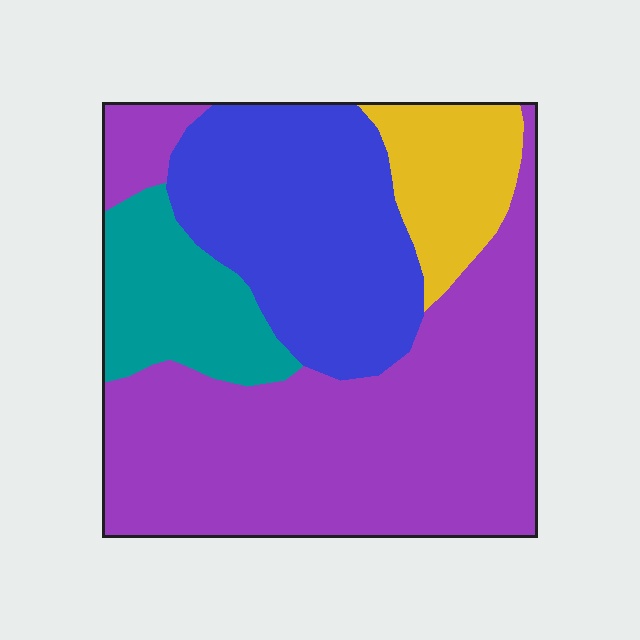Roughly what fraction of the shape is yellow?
Yellow takes up about one tenth (1/10) of the shape.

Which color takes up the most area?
Purple, at roughly 50%.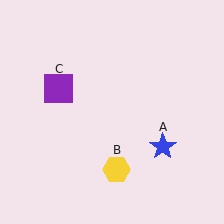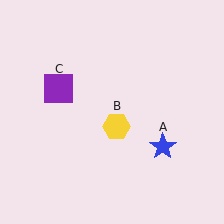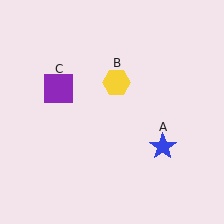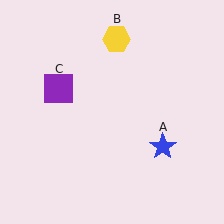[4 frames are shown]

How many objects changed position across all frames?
1 object changed position: yellow hexagon (object B).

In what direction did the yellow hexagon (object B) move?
The yellow hexagon (object B) moved up.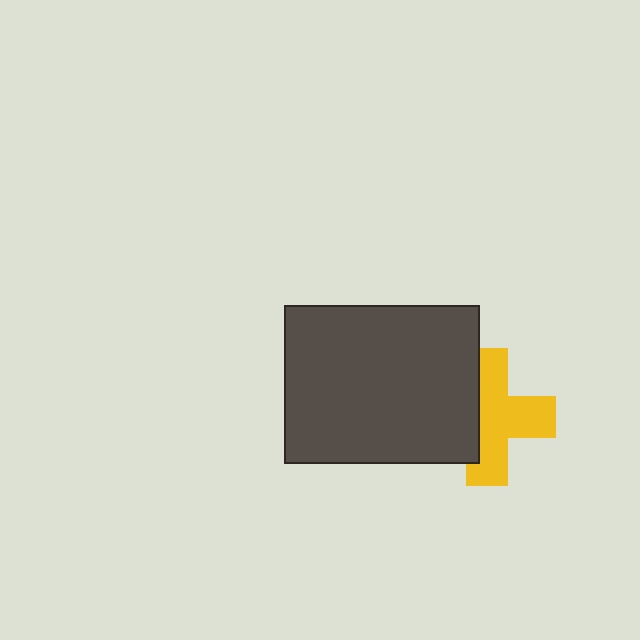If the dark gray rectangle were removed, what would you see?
You would see the complete yellow cross.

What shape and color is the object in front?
The object in front is a dark gray rectangle.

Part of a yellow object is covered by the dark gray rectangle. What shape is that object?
It is a cross.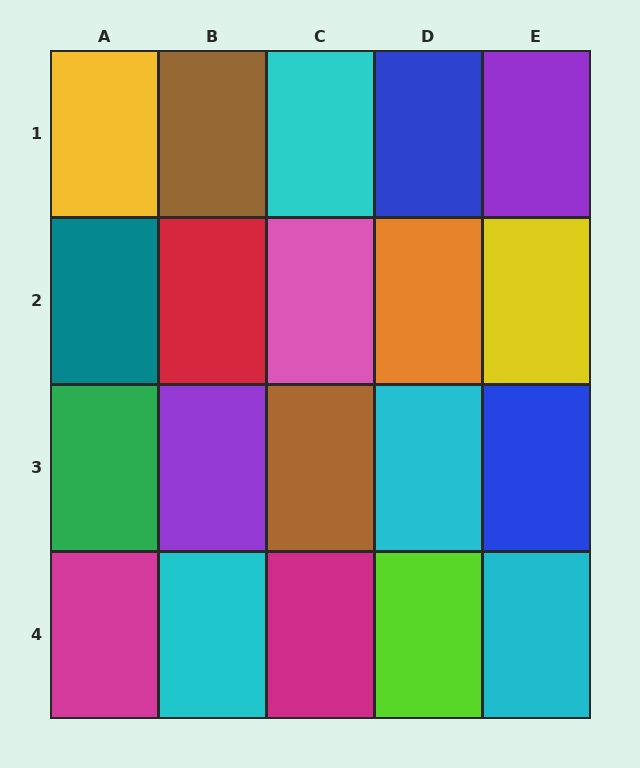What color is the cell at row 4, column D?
Lime.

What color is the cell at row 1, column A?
Yellow.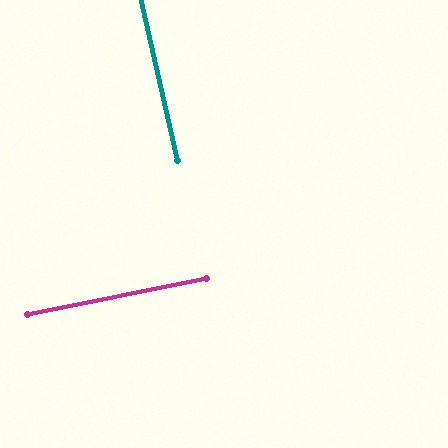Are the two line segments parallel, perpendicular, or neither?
Perpendicular — they meet at approximately 89°.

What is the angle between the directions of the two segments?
Approximately 89 degrees.